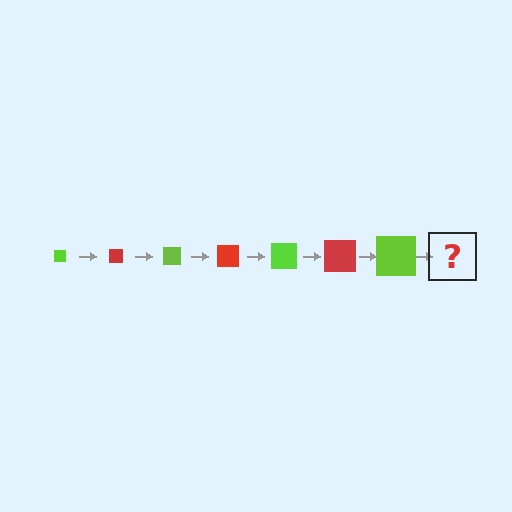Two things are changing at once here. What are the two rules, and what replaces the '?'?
The two rules are that the square grows larger each step and the color cycles through lime and red. The '?' should be a red square, larger than the previous one.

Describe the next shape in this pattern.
It should be a red square, larger than the previous one.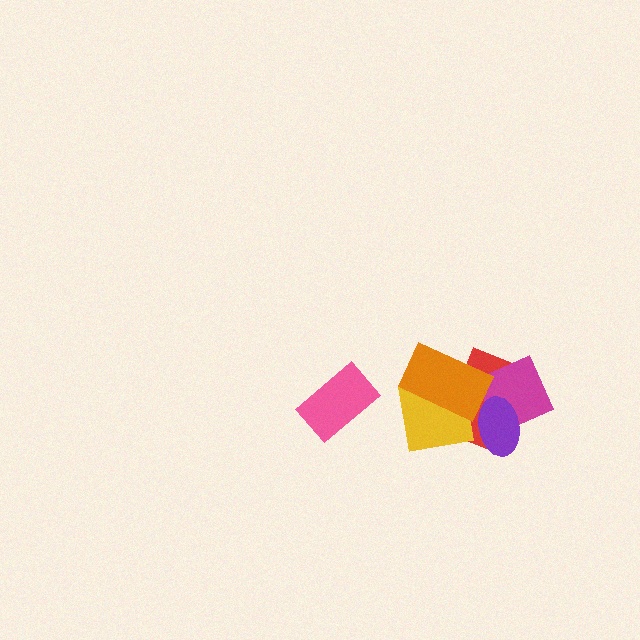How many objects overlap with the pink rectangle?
0 objects overlap with the pink rectangle.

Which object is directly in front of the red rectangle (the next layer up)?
The magenta diamond is directly in front of the red rectangle.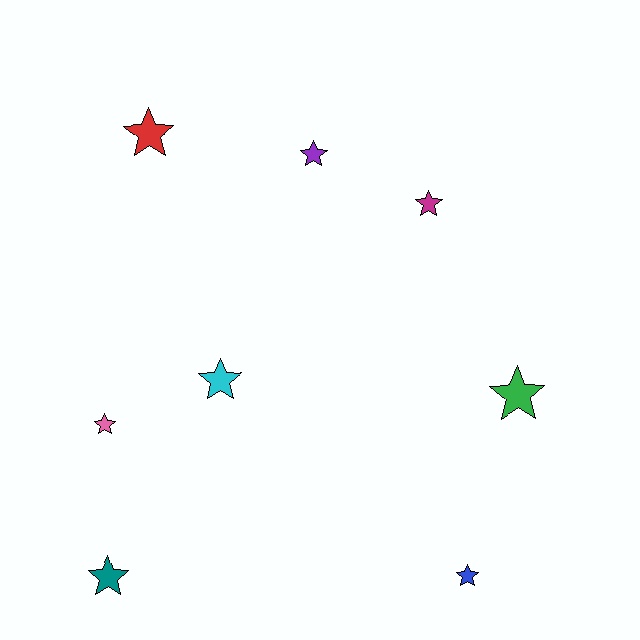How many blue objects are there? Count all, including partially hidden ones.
There is 1 blue object.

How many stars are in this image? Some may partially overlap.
There are 8 stars.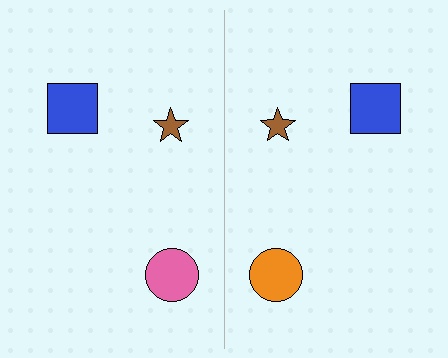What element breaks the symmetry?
The orange circle on the right side breaks the symmetry — its mirror counterpart is pink.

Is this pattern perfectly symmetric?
No, the pattern is not perfectly symmetric. The orange circle on the right side breaks the symmetry — its mirror counterpart is pink.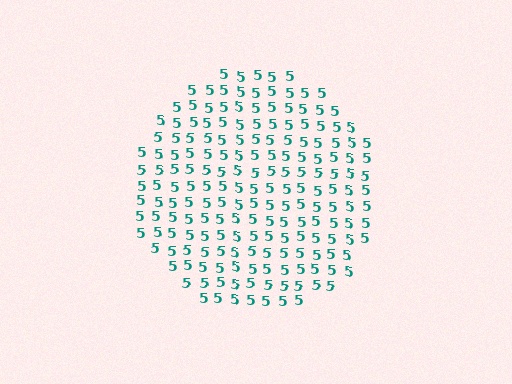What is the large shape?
The large shape is a circle.